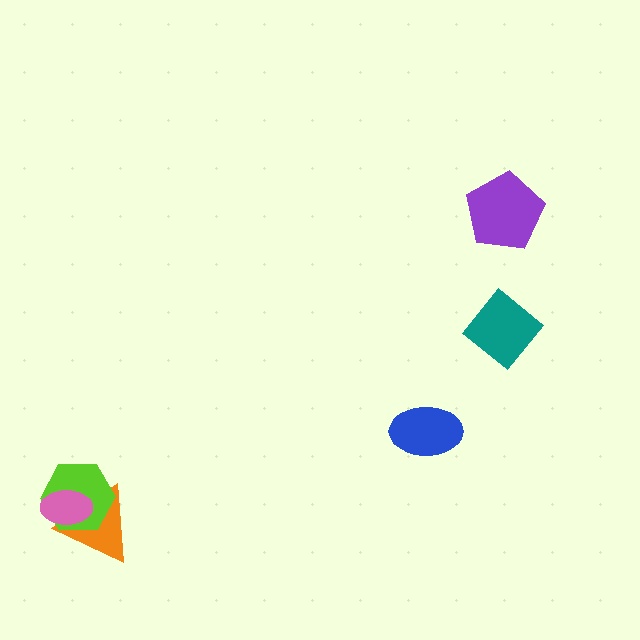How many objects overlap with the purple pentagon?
0 objects overlap with the purple pentagon.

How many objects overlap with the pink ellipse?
2 objects overlap with the pink ellipse.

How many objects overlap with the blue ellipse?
0 objects overlap with the blue ellipse.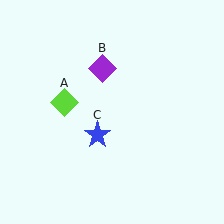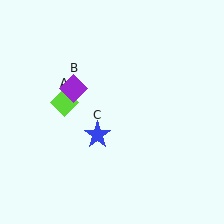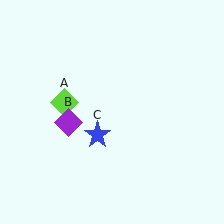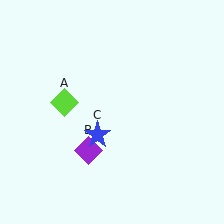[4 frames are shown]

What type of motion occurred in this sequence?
The purple diamond (object B) rotated counterclockwise around the center of the scene.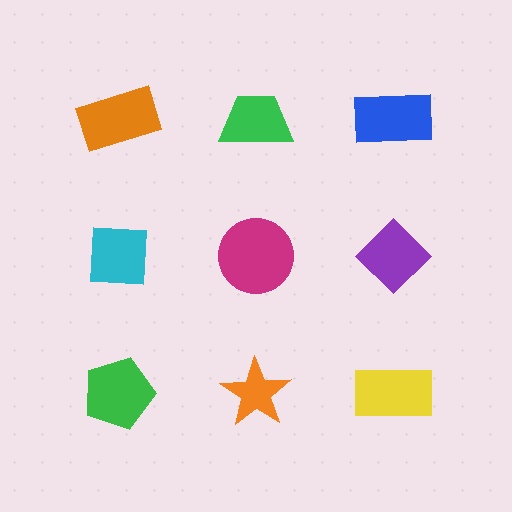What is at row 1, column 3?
A blue rectangle.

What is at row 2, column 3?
A purple diamond.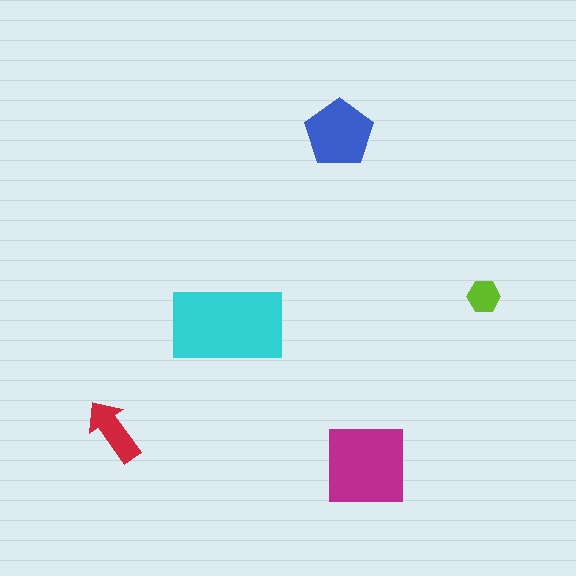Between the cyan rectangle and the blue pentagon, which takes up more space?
The cyan rectangle.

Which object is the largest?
The cyan rectangle.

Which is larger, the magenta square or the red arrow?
The magenta square.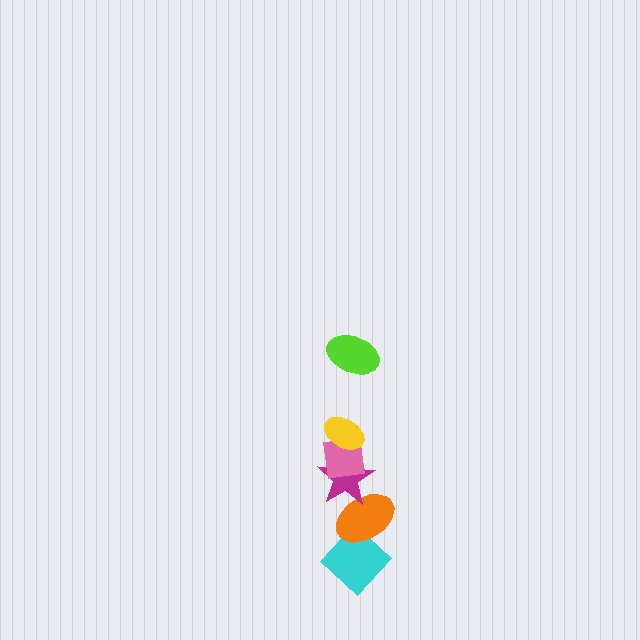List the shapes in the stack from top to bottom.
From top to bottom: the lime ellipse, the yellow ellipse, the pink square, the magenta star, the orange ellipse, the cyan diamond.